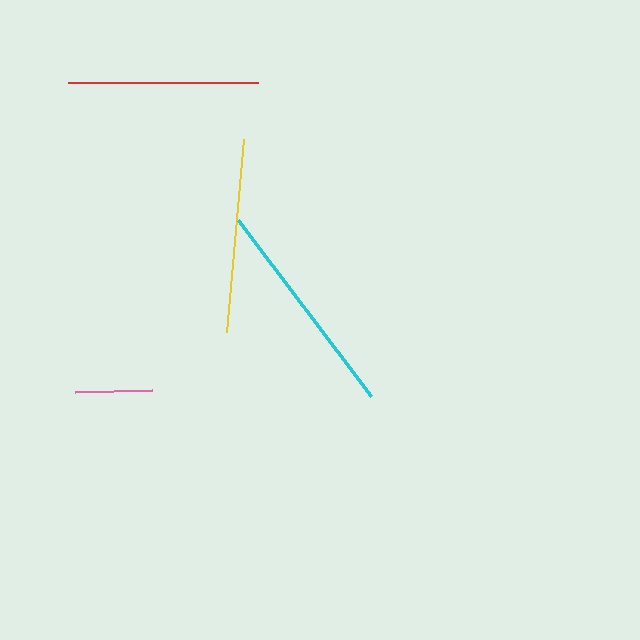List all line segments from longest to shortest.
From longest to shortest: cyan, yellow, red, pink.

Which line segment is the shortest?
The pink line is the shortest at approximately 76 pixels.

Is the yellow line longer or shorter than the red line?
The yellow line is longer than the red line.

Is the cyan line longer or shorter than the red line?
The cyan line is longer than the red line.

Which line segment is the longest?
The cyan line is the longest at approximately 221 pixels.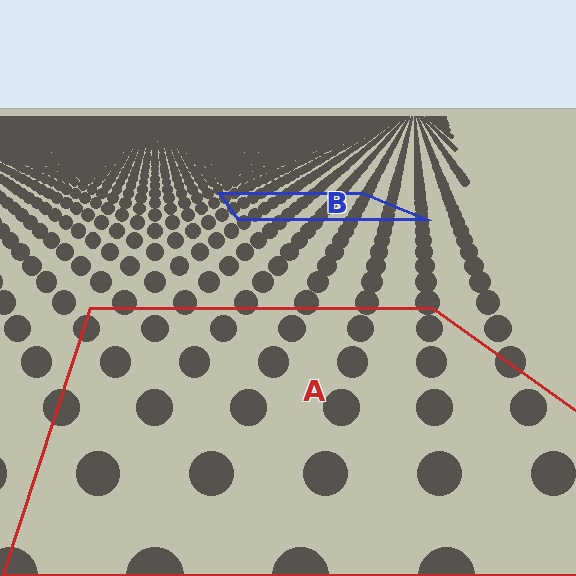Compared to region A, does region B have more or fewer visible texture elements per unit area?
Region B has more texture elements per unit area — they are packed more densely because it is farther away.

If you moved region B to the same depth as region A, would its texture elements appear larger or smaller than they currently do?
They would appear larger. At a closer depth, the same texture elements are projected at a bigger on-screen size.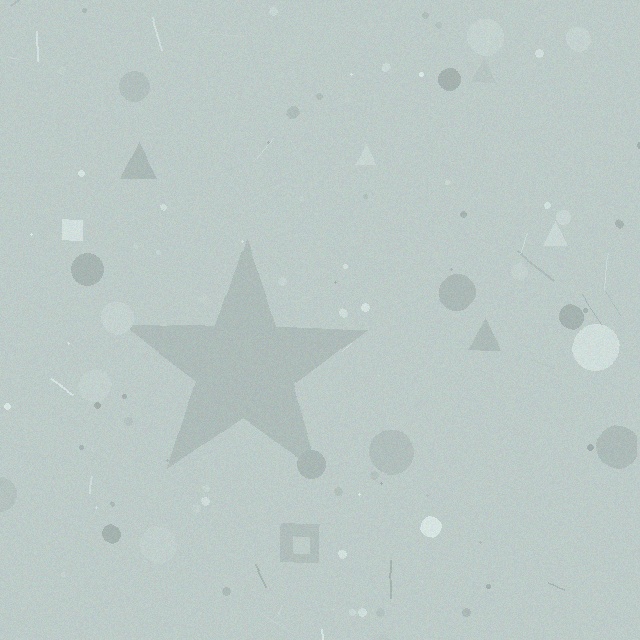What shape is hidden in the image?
A star is hidden in the image.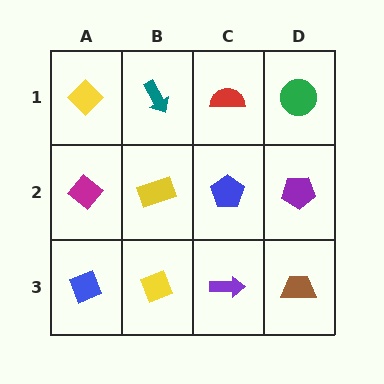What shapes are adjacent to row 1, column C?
A blue pentagon (row 2, column C), a teal arrow (row 1, column B), a green circle (row 1, column D).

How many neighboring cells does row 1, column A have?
2.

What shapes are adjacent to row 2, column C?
A red semicircle (row 1, column C), a purple arrow (row 3, column C), a yellow rectangle (row 2, column B), a purple pentagon (row 2, column D).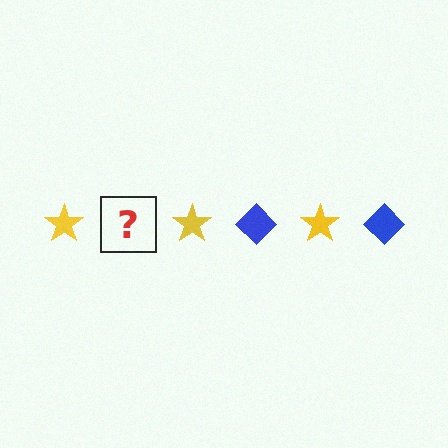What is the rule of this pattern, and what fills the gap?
The rule is that the pattern alternates between yellow star and blue diamond. The gap should be filled with a blue diamond.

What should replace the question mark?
The question mark should be replaced with a blue diamond.